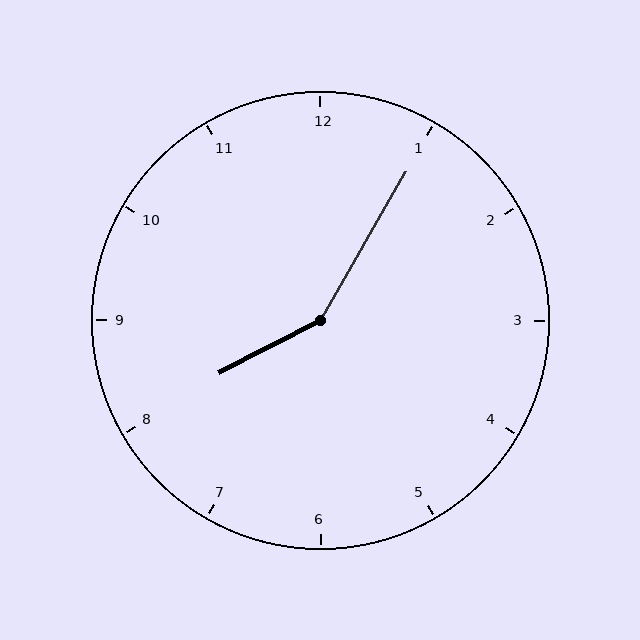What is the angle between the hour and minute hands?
Approximately 148 degrees.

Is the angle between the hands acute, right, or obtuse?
It is obtuse.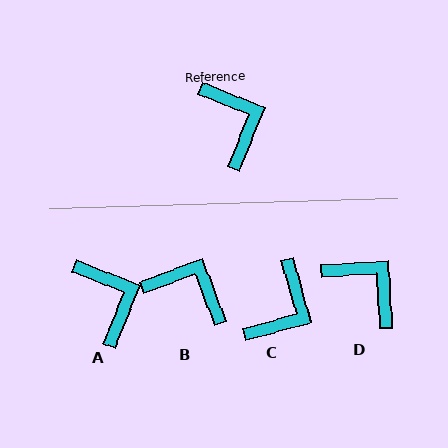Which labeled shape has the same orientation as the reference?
A.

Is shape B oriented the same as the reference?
No, it is off by about 42 degrees.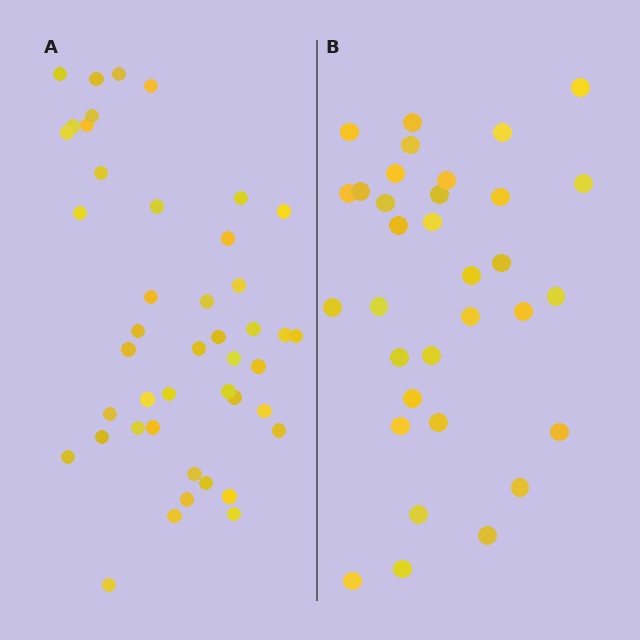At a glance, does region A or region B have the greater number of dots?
Region A (the left region) has more dots.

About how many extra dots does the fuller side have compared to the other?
Region A has roughly 12 or so more dots than region B.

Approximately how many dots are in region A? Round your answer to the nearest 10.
About 40 dots. (The exact count is 44, which rounds to 40.)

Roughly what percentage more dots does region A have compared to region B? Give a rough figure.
About 35% more.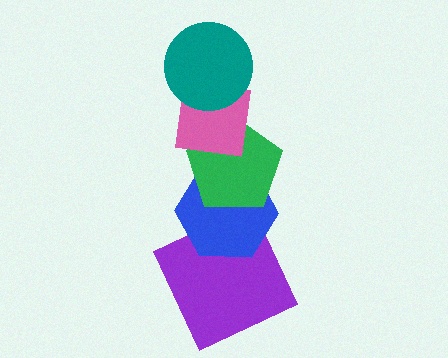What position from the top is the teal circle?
The teal circle is 1st from the top.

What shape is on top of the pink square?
The teal circle is on top of the pink square.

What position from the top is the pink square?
The pink square is 2nd from the top.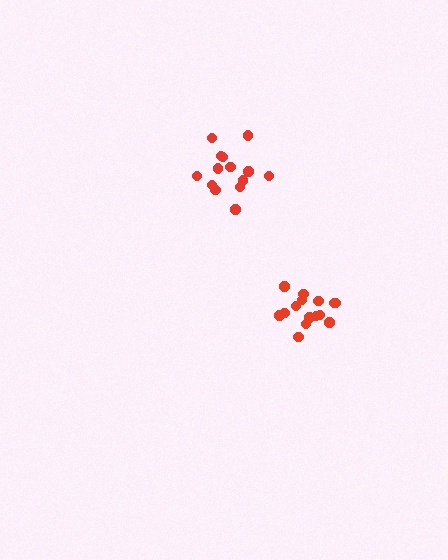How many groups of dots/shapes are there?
There are 2 groups.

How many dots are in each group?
Group 1: 14 dots, Group 2: 15 dots (29 total).